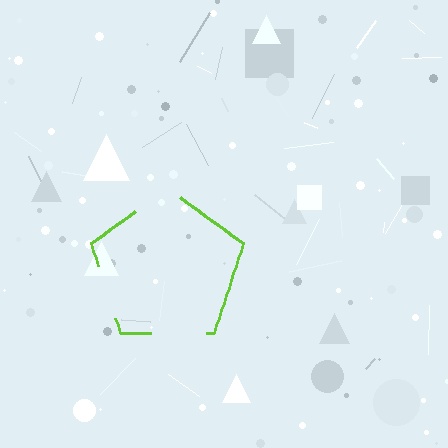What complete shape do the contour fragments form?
The contour fragments form a pentagon.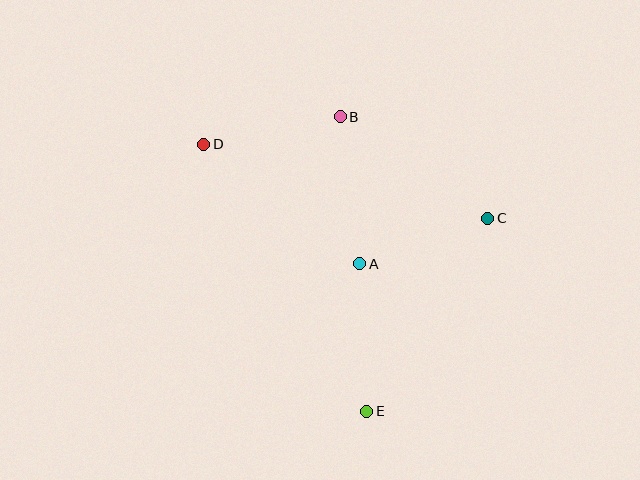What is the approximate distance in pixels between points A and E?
The distance between A and E is approximately 148 pixels.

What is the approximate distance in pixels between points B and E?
The distance between B and E is approximately 296 pixels.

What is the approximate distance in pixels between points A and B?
The distance between A and B is approximately 149 pixels.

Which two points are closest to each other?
Points A and C are closest to each other.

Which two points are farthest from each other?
Points D and E are farthest from each other.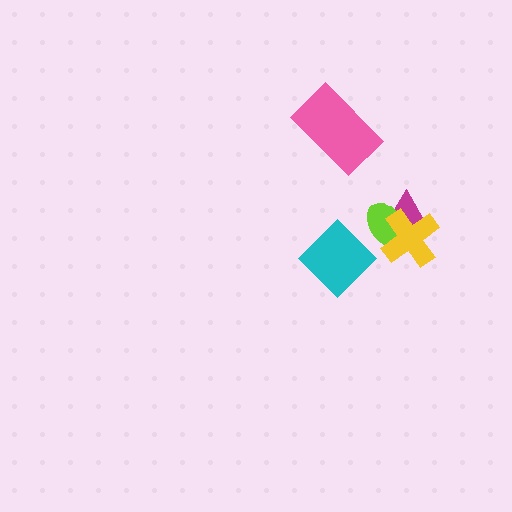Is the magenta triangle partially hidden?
Yes, it is partially covered by another shape.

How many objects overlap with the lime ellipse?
2 objects overlap with the lime ellipse.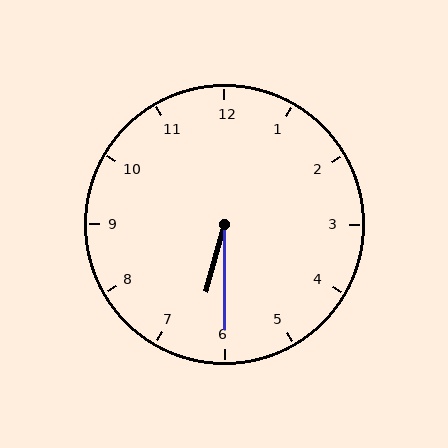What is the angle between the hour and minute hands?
Approximately 15 degrees.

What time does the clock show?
6:30.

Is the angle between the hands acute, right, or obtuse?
It is acute.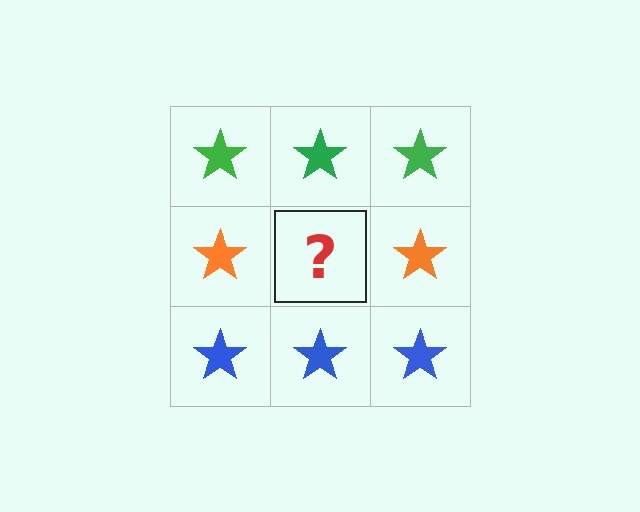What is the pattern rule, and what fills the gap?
The rule is that each row has a consistent color. The gap should be filled with an orange star.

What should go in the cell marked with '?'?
The missing cell should contain an orange star.